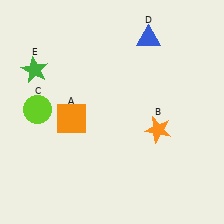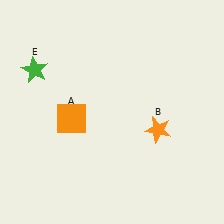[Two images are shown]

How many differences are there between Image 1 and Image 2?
There are 2 differences between the two images.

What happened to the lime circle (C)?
The lime circle (C) was removed in Image 2. It was in the top-left area of Image 1.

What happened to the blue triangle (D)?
The blue triangle (D) was removed in Image 2. It was in the top-right area of Image 1.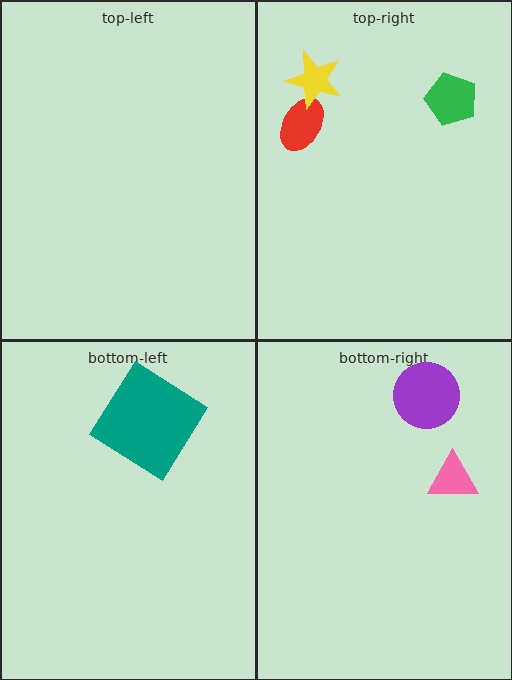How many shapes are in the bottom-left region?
1.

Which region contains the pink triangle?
The bottom-right region.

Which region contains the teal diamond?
The bottom-left region.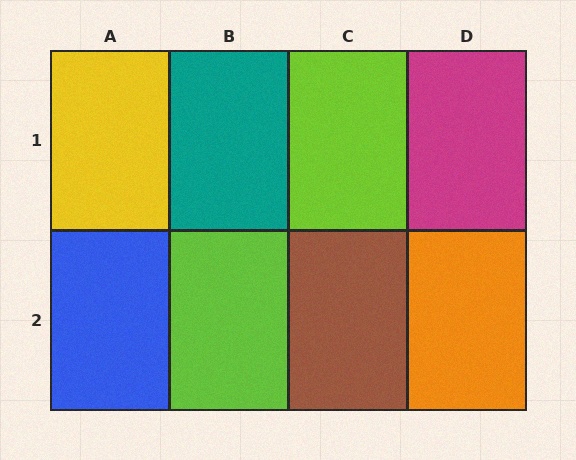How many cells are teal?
1 cell is teal.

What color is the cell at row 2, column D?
Orange.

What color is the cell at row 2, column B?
Lime.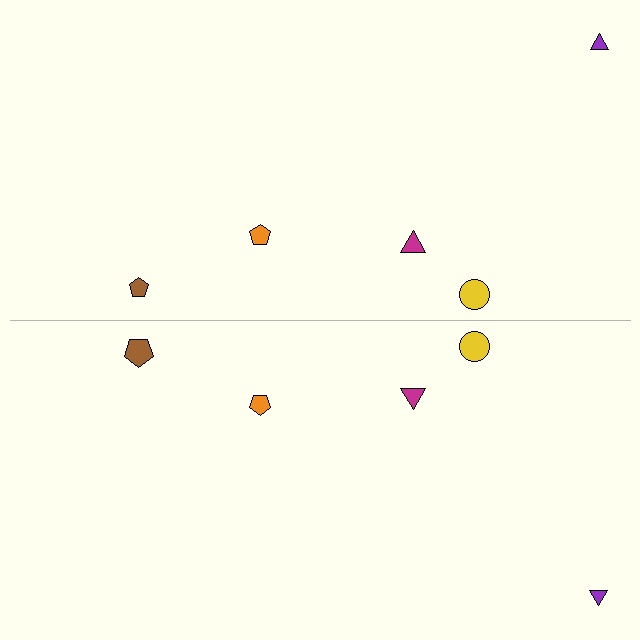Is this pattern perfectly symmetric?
No, the pattern is not perfectly symmetric. The brown pentagon on the bottom side has a different size than its mirror counterpart.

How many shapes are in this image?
There are 10 shapes in this image.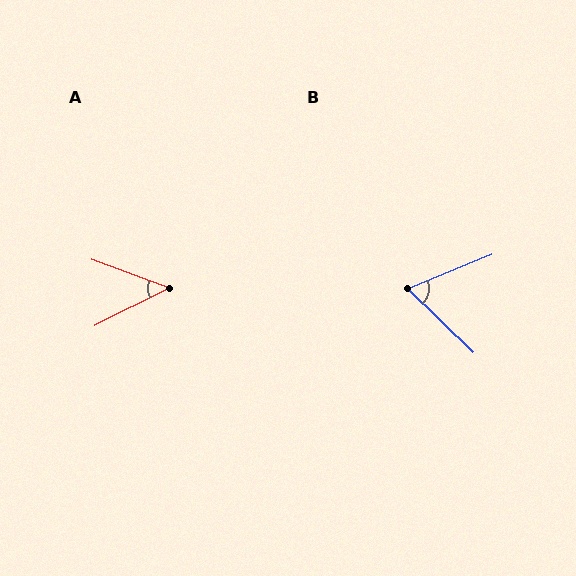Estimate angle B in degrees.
Approximately 66 degrees.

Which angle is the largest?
B, at approximately 66 degrees.